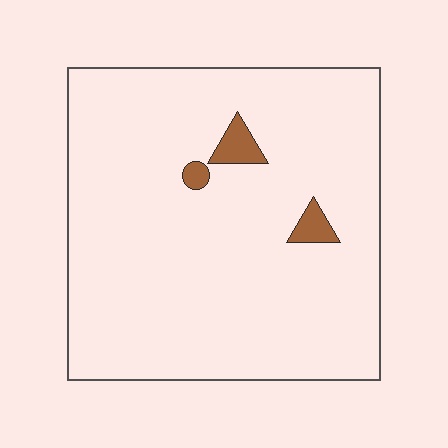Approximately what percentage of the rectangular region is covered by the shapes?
Approximately 5%.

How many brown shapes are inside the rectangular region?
3.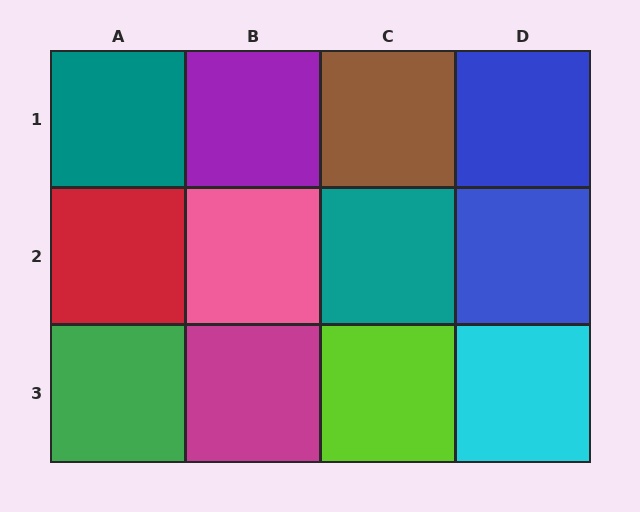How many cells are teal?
2 cells are teal.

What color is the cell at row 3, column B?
Magenta.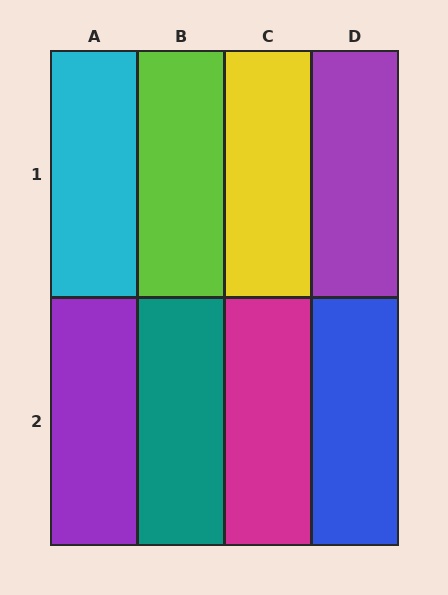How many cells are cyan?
1 cell is cyan.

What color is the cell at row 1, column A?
Cyan.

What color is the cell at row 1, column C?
Yellow.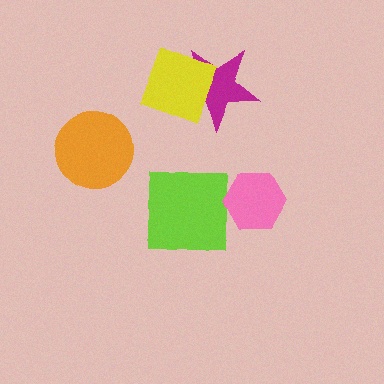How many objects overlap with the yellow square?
1 object overlaps with the yellow square.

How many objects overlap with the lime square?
0 objects overlap with the lime square.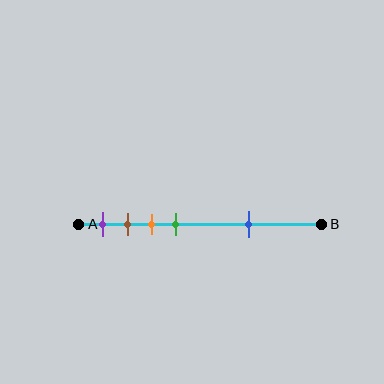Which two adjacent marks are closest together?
The brown and orange marks are the closest adjacent pair.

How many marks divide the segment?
There are 5 marks dividing the segment.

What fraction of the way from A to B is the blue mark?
The blue mark is approximately 70% (0.7) of the way from A to B.